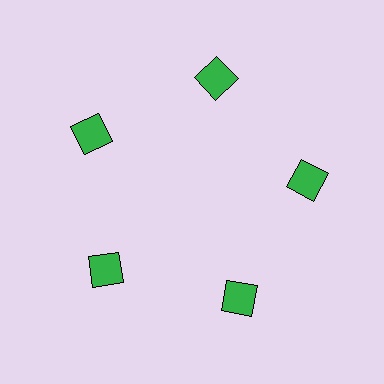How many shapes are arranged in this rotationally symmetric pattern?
There are 5 shapes, arranged in 5 groups of 1.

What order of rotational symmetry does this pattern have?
This pattern has 5-fold rotational symmetry.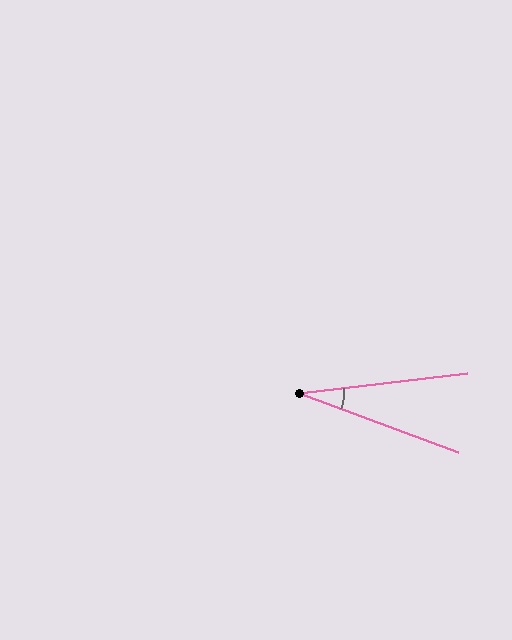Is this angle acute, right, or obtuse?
It is acute.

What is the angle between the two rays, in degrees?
Approximately 27 degrees.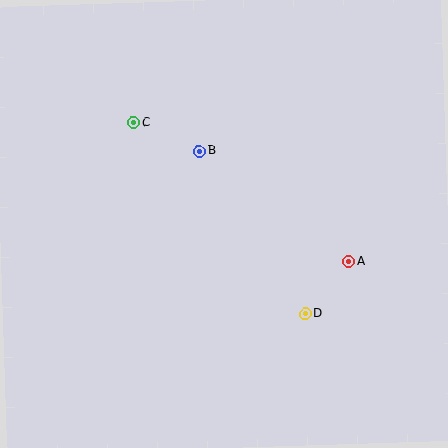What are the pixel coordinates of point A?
Point A is at (349, 261).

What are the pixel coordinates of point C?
Point C is at (133, 123).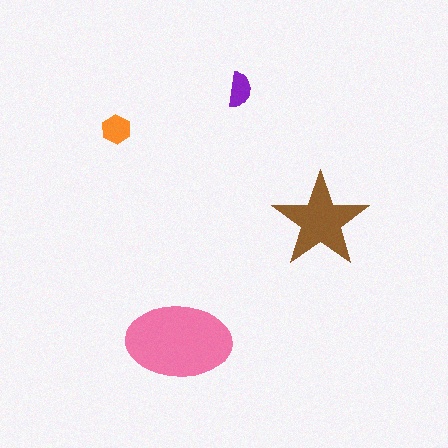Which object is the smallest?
The purple semicircle.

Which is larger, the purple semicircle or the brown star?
The brown star.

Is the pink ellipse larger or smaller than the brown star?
Larger.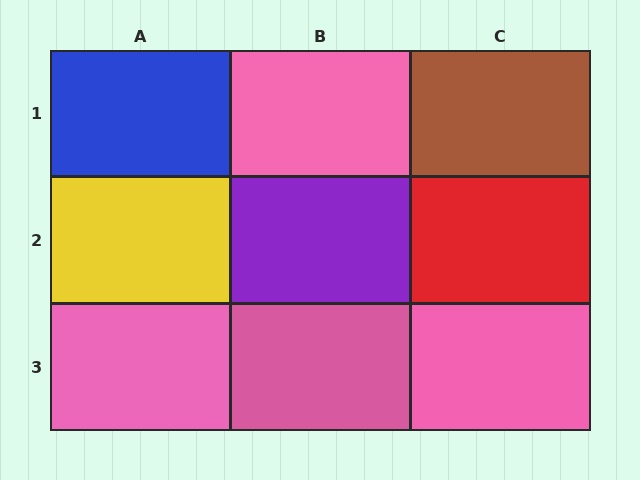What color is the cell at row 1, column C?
Brown.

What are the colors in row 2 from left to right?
Yellow, purple, red.